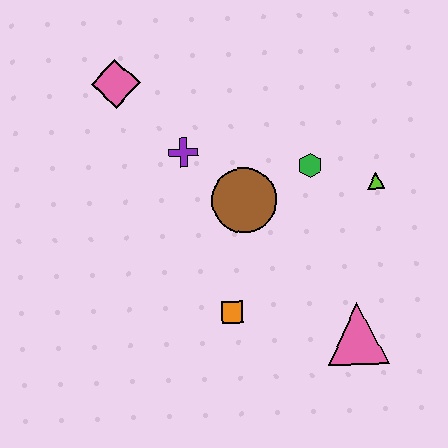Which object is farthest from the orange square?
The pink diamond is farthest from the orange square.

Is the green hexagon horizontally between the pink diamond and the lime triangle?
Yes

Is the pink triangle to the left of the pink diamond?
No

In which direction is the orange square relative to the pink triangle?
The orange square is to the left of the pink triangle.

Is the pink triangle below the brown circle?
Yes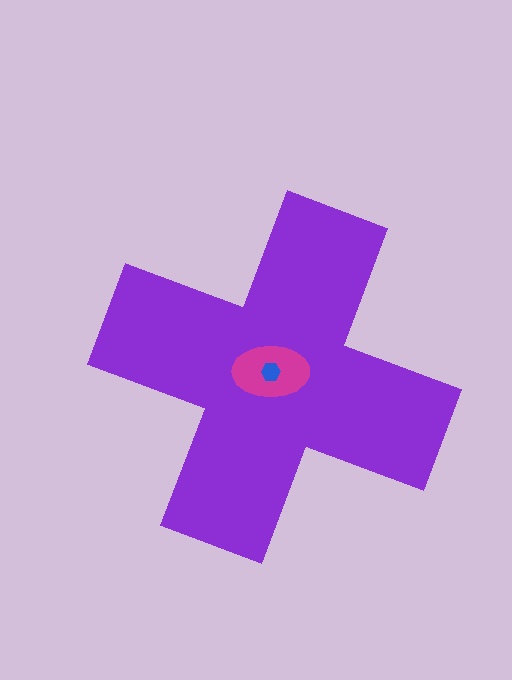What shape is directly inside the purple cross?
The magenta ellipse.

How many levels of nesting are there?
3.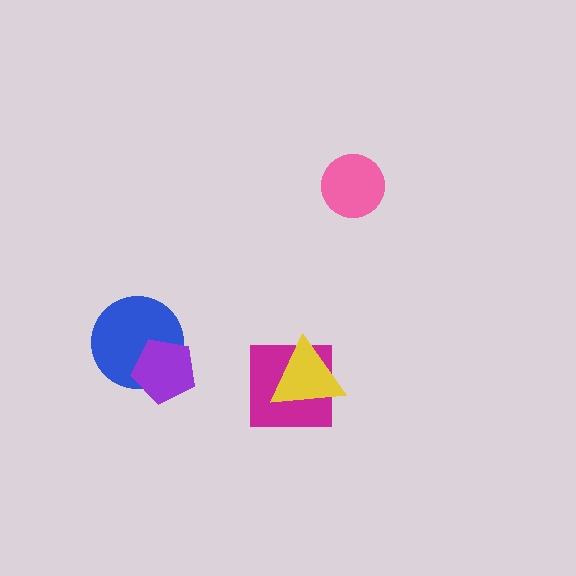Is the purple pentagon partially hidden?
No, no other shape covers it.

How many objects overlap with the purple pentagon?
1 object overlaps with the purple pentagon.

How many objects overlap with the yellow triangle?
1 object overlaps with the yellow triangle.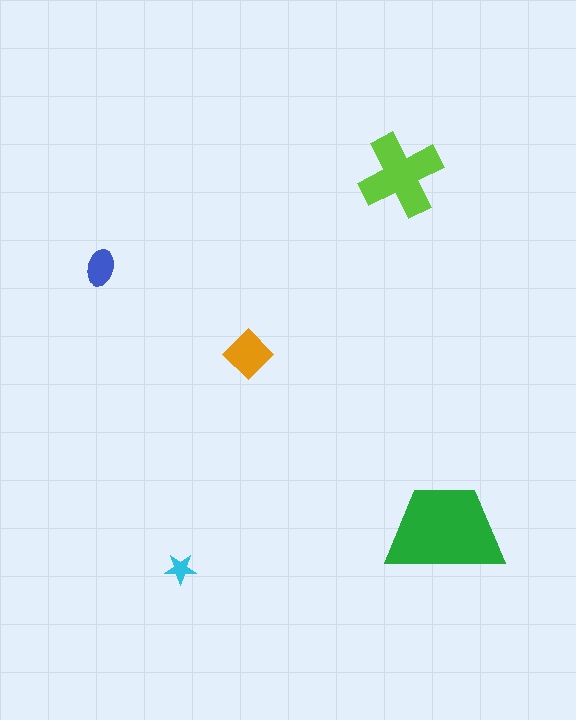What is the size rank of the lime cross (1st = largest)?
2nd.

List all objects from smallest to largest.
The cyan star, the blue ellipse, the orange diamond, the lime cross, the green trapezoid.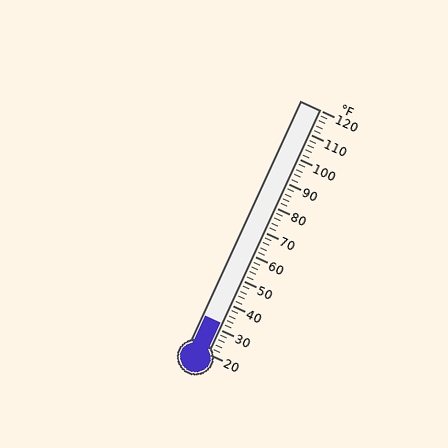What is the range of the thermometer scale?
The thermometer scale ranges from 20°F to 120°F.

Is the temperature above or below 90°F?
The temperature is below 90°F.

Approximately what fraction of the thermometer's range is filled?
The thermometer is filled to approximately 10% of its range.